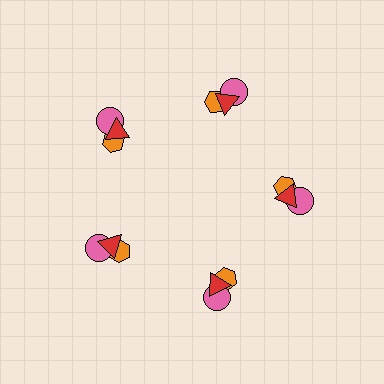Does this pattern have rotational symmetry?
Yes, this pattern has 5-fold rotational symmetry. It looks the same after rotating 72 degrees around the center.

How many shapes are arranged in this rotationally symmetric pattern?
There are 15 shapes, arranged in 5 groups of 3.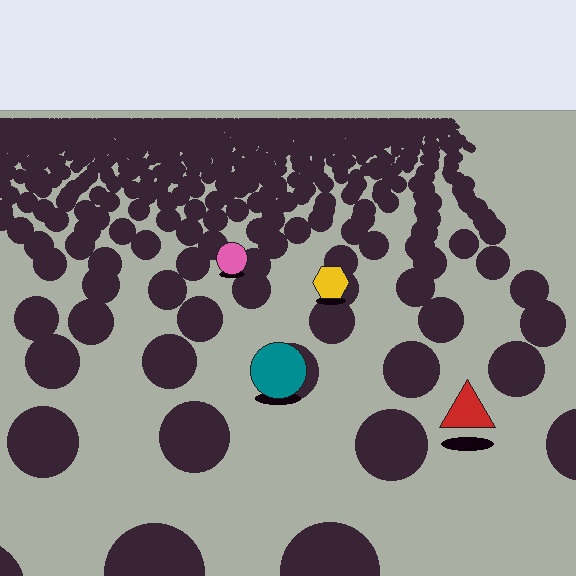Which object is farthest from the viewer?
The pink circle is farthest from the viewer. It appears smaller and the ground texture around it is denser.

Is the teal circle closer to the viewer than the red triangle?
No. The red triangle is closer — you can tell from the texture gradient: the ground texture is coarser near it.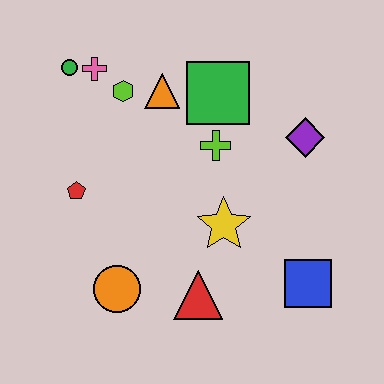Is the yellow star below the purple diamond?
Yes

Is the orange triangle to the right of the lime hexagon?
Yes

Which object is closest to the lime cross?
The green square is closest to the lime cross.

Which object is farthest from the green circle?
The blue square is farthest from the green circle.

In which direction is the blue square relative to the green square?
The blue square is below the green square.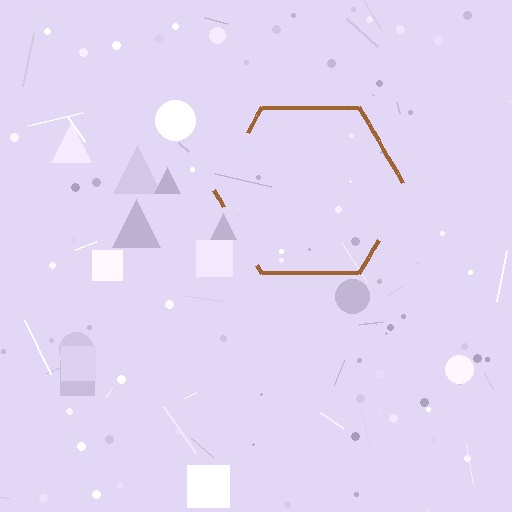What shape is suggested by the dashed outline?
The dashed outline suggests a hexagon.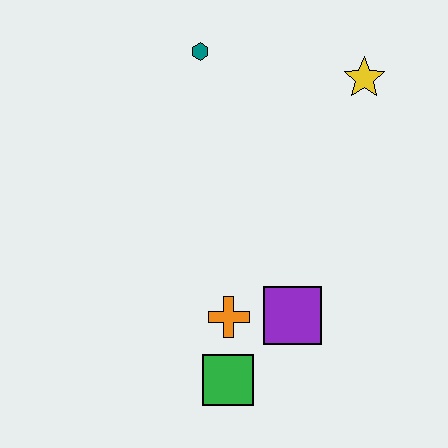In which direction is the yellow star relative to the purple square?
The yellow star is above the purple square.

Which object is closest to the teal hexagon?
The yellow star is closest to the teal hexagon.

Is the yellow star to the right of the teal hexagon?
Yes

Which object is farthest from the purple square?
The teal hexagon is farthest from the purple square.